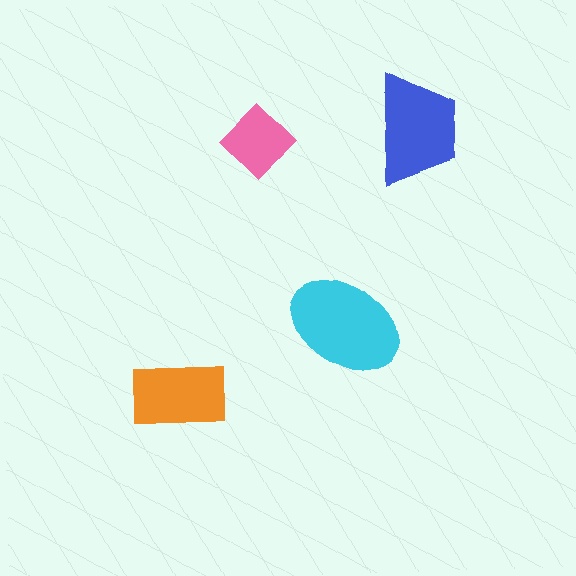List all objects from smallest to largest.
The pink diamond, the orange rectangle, the blue trapezoid, the cyan ellipse.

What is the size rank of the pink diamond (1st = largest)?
4th.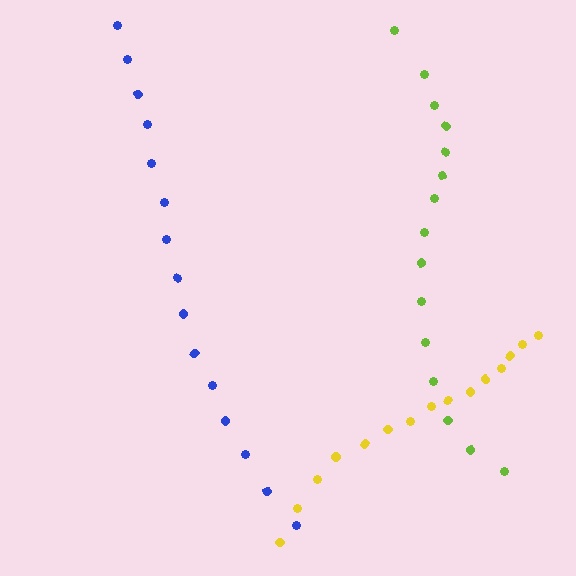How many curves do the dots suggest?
There are 3 distinct paths.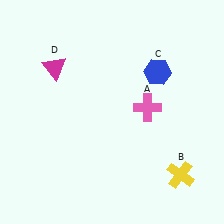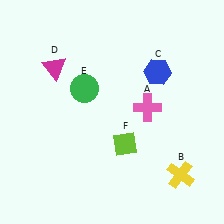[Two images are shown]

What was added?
A green circle (E), a lime diamond (F) were added in Image 2.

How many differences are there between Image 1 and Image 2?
There are 2 differences between the two images.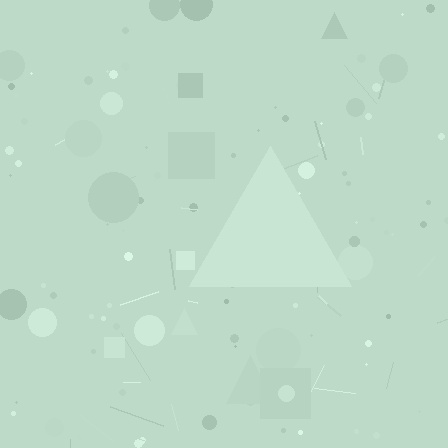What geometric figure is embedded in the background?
A triangle is embedded in the background.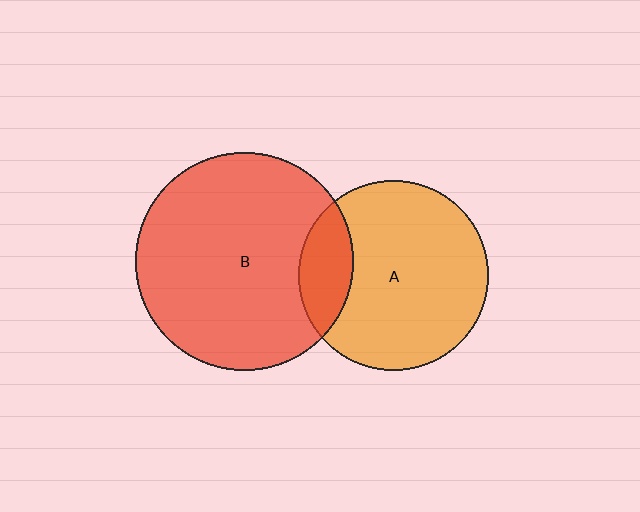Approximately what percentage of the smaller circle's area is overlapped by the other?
Approximately 20%.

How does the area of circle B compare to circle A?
Approximately 1.3 times.